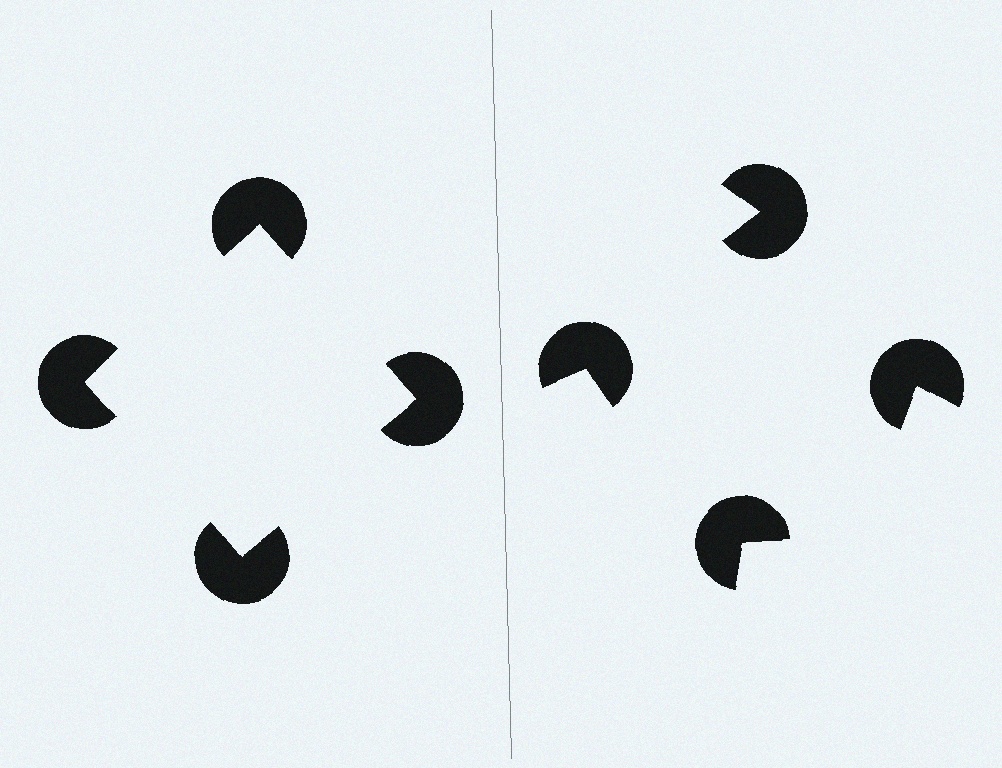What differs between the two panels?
The pac-man discs are positioned identically on both sides; only the wedge orientations differ. On the left they align to a square; on the right they are misaligned.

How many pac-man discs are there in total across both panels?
8 — 4 on each side.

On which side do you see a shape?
An illusory square appears on the left side. On the right side the wedge cuts are rotated, so no coherent shape forms.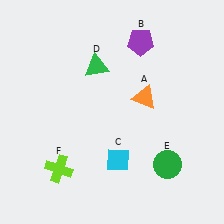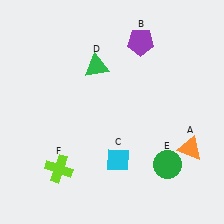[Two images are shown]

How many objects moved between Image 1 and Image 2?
1 object moved between the two images.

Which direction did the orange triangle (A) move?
The orange triangle (A) moved down.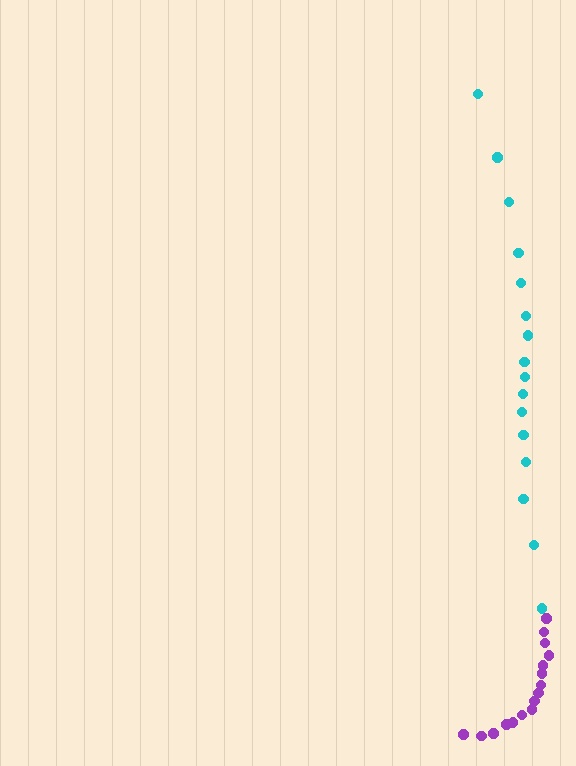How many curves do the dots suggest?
There are 2 distinct paths.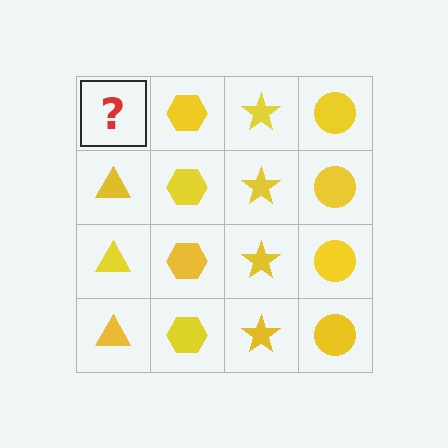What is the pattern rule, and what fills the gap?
The rule is that each column has a consistent shape. The gap should be filled with a yellow triangle.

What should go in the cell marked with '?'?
The missing cell should contain a yellow triangle.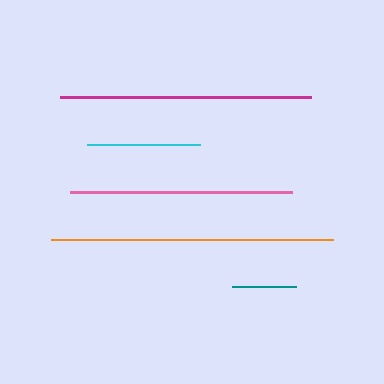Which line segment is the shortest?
The teal line is the shortest at approximately 64 pixels.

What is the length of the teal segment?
The teal segment is approximately 64 pixels long.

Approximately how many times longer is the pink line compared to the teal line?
The pink line is approximately 3.5 times the length of the teal line.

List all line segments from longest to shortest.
From longest to shortest: orange, magenta, pink, cyan, teal.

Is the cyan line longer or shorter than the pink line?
The pink line is longer than the cyan line.